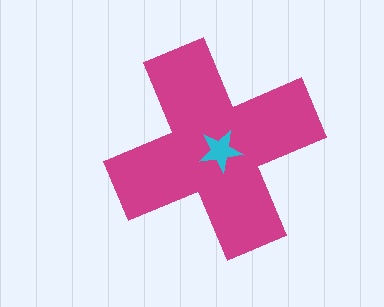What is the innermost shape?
The cyan star.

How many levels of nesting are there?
2.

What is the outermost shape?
The magenta cross.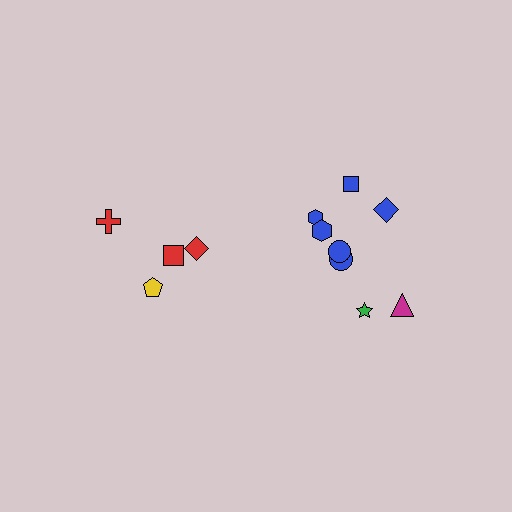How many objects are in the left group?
There are 4 objects.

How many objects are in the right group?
There are 8 objects.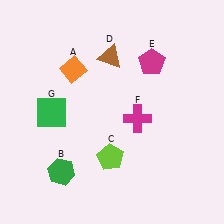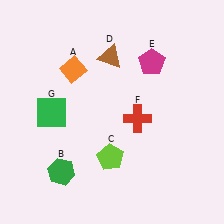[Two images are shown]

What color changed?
The cross (F) changed from magenta in Image 1 to red in Image 2.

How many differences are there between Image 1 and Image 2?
There is 1 difference between the two images.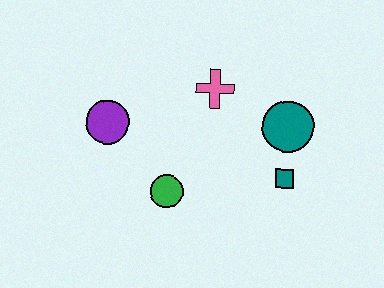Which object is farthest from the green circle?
The teal circle is farthest from the green circle.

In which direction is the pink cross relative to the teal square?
The pink cross is above the teal square.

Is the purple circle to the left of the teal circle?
Yes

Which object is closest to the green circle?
The purple circle is closest to the green circle.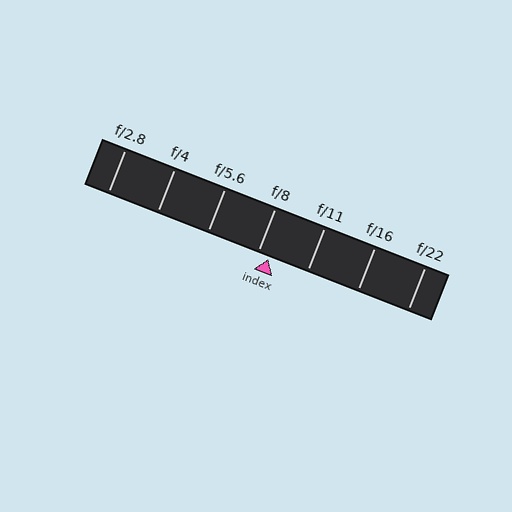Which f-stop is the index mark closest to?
The index mark is closest to f/8.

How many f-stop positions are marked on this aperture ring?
There are 7 f-stop positions marked.